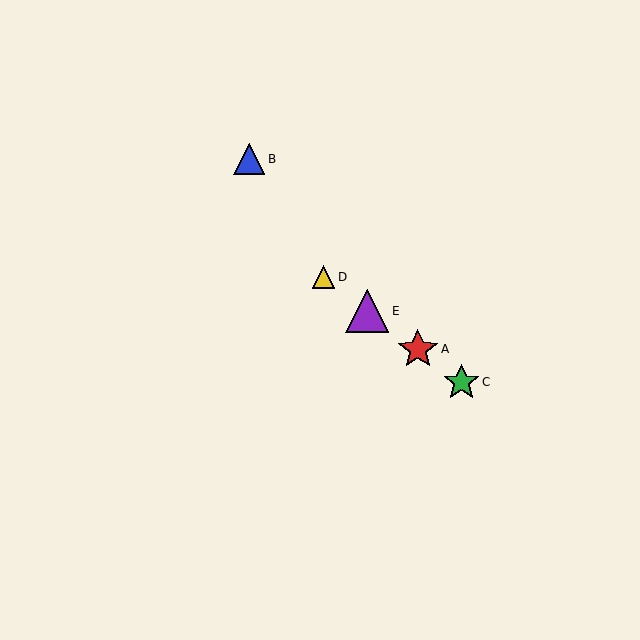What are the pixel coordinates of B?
Object B is at (249, 159).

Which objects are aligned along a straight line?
Objects A, C, D, E are aligned along a straight line.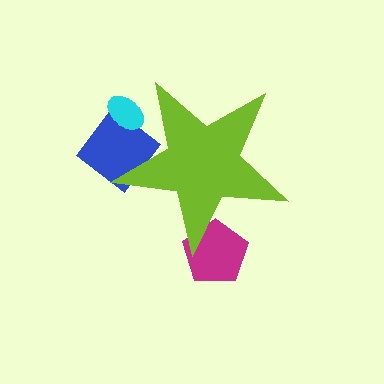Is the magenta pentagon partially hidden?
Yes, the magenta pentagon is partially hidden behind the lime star.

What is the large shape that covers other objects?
A lime star.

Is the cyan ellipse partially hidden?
Yes, the cyan ellipse is partially hidden behind the lime star.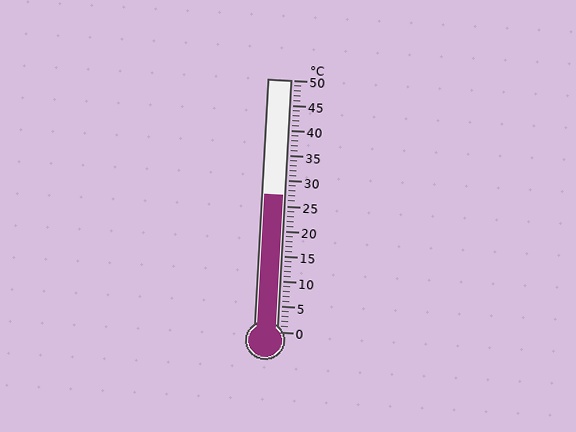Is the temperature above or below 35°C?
The temperature is below 35°C.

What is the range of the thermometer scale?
The thermometer scale ranges from 0°C to 50°C.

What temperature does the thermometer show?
The thermometer shows approximately 27°C.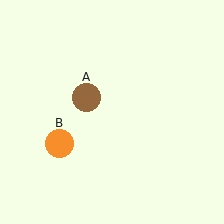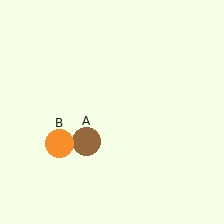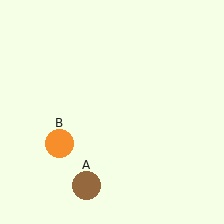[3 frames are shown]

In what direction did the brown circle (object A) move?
The brown circle (object A) moved down.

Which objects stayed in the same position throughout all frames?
Orange circle (object B) remained stationary.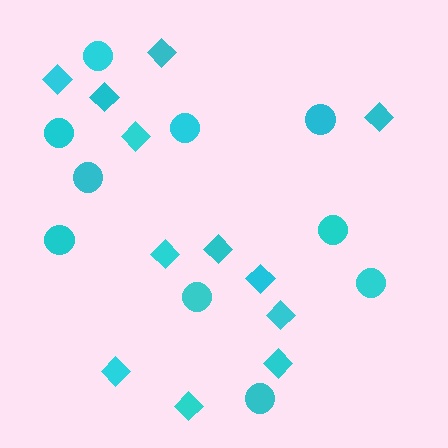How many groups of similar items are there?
There are 2 groups: one group of circles (10) and one group of diamonds (12).